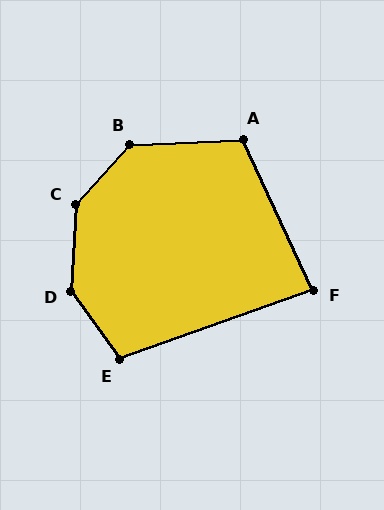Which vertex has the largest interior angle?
C, at approximately 141 degrees.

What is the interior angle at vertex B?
Approximately 135 degrees (obtuse).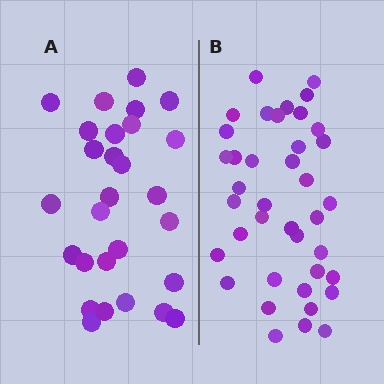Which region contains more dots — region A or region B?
Region B (the right region) has more dots.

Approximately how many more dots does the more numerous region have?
Region B has roughly 12 or so more dots than region A.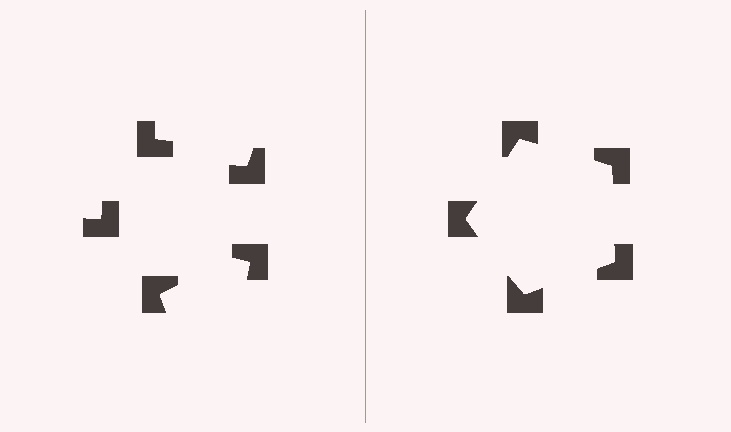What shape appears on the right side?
An illusory pentagon.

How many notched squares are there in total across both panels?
10 — 5 on each side.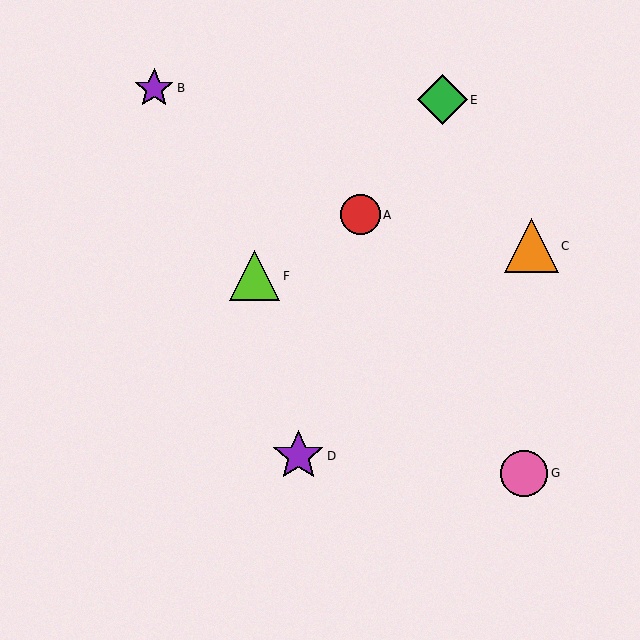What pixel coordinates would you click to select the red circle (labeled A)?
Click at (360, 215) to select the red circle A.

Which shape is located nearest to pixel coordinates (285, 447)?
The purple star (labeled D) at (298, 456) is nearest to that location.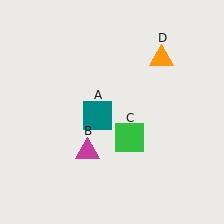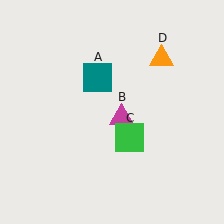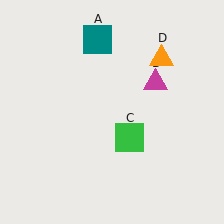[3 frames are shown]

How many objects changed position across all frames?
2 objects changed position: teal square (object A), magenta triangle (object B).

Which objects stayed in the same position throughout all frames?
Green square (object C) and orange triangle (object D) remained stationary.